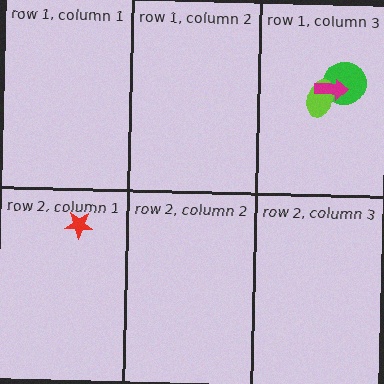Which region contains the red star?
The row 2, column 1 region.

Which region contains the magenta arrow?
The row 1, column 3 region.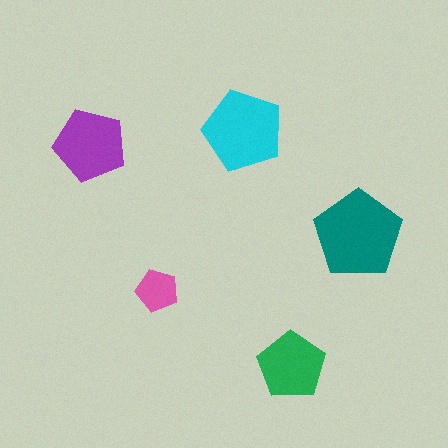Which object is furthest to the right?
The teal pentagon is rightmost.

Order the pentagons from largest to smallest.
the teal one, the cyan one, the purple one, the green one, the pink one.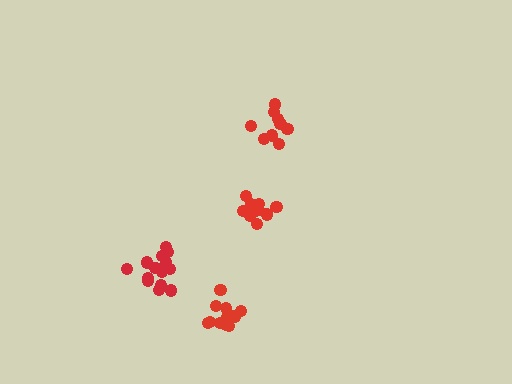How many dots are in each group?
Group 1: 13 dots, Group 2: 14 dots, Group 3: 9 dots, Group 4: 14 dots (50 total).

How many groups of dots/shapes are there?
There are 4 groups.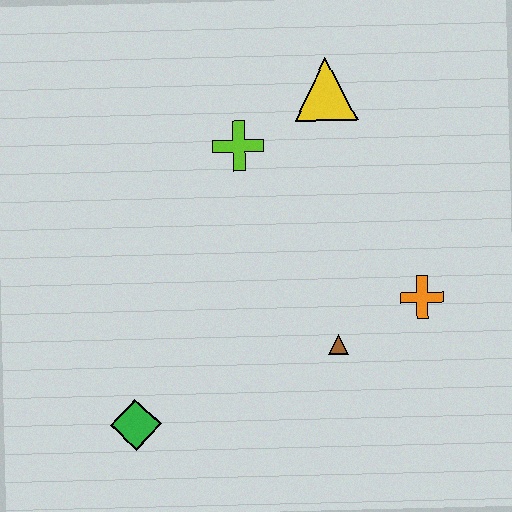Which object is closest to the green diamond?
The brown triangle is closest to the green diamond.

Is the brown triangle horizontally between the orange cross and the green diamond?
Yes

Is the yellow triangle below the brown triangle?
No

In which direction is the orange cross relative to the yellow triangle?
The orange cross is below the yellow triangle.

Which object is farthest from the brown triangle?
The yellow triangle is farthest from the brown triangle.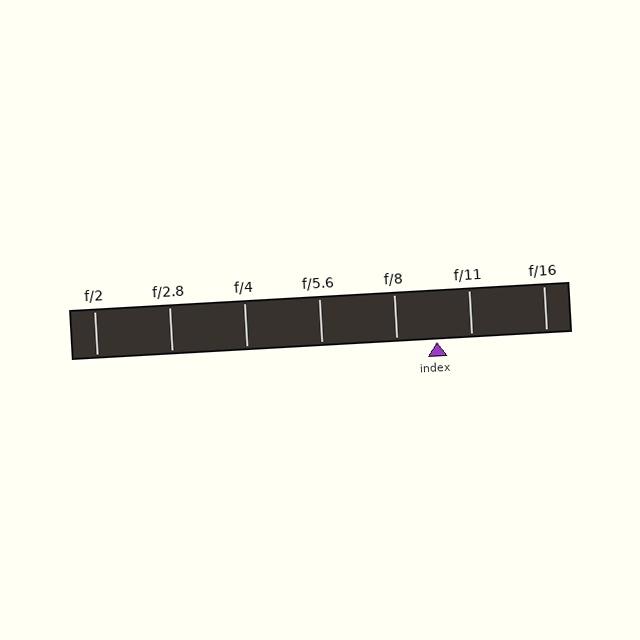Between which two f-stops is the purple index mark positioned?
The index mark is between f/8 and f/11.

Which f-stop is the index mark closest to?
The index mark is closest to f/11.